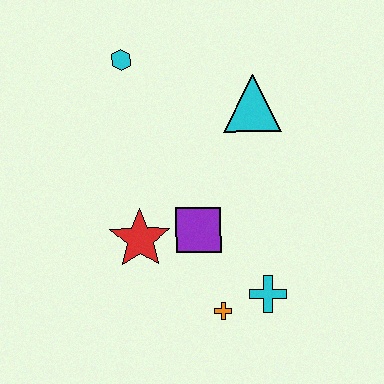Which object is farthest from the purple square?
The cyan hexagon is farthest from the purple square.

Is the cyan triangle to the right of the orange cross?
Yes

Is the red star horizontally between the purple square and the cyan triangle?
No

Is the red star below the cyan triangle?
Yes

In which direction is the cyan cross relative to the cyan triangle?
The cyan cross is below the cyan triangle.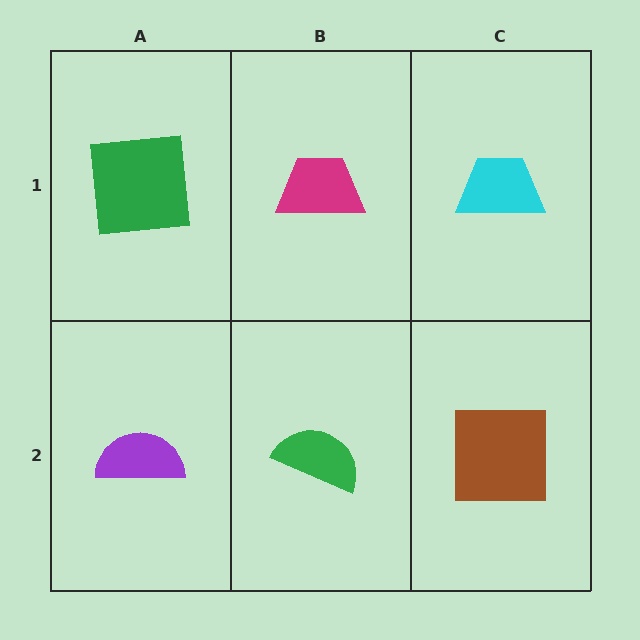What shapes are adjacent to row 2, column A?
A green square (row 1, column A), a green semicircle (row 2, column B).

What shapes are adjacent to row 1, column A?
A purple semicircle (row 2, column A), a magenta trapezoid (row 1, column B).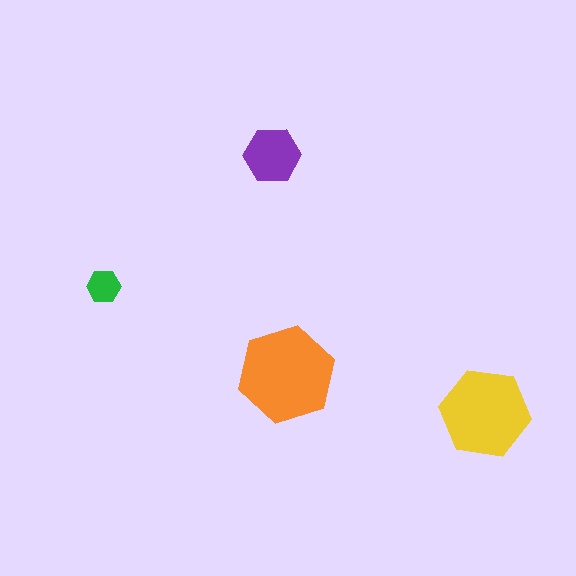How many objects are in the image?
There are 4 objects in the image.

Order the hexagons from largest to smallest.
the orange one, the yellow one, the purple one, the green one.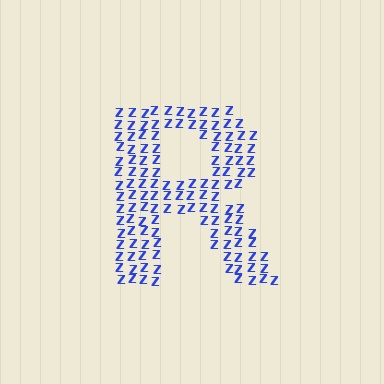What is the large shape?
The large shape is the letter R.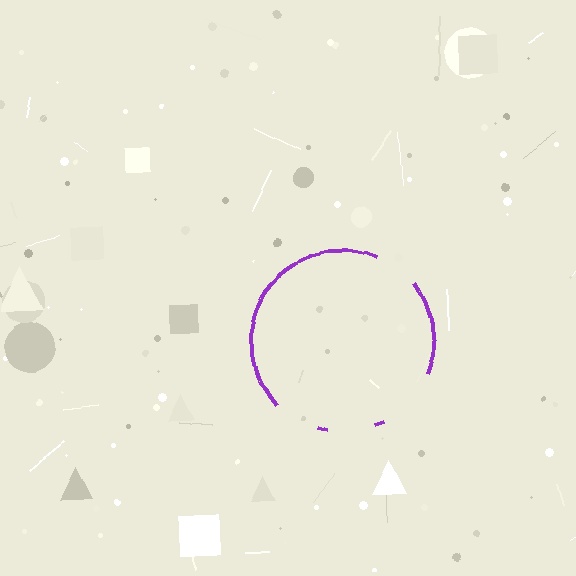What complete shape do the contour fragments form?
The contour fragments form a circle.